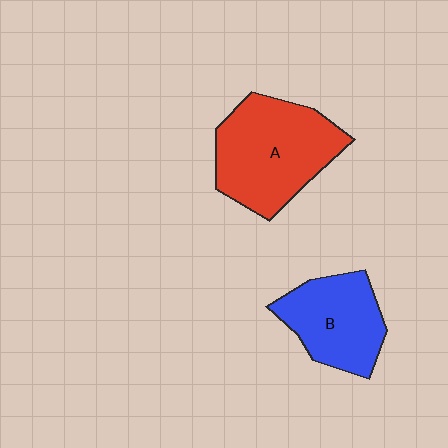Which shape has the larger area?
Shape A (red).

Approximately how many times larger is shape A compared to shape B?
Approximately 1.4 times.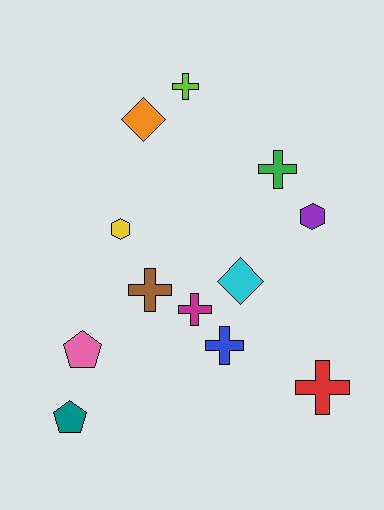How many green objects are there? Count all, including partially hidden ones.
There is 1 green object.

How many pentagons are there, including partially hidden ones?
There are 2 pentagons.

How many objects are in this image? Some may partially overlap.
There are 12 objects.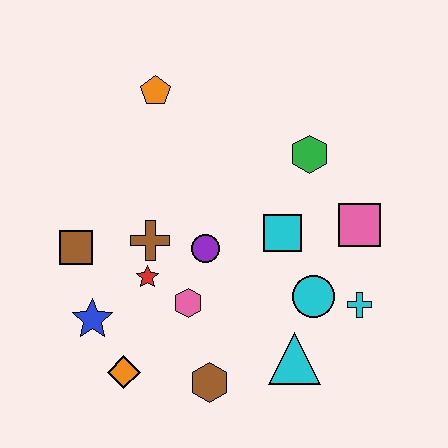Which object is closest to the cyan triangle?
The cyan circle is closest to the cyan triangle.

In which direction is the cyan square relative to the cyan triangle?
The cyan square is above the cyan triangle.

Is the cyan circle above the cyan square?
No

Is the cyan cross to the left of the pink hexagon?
No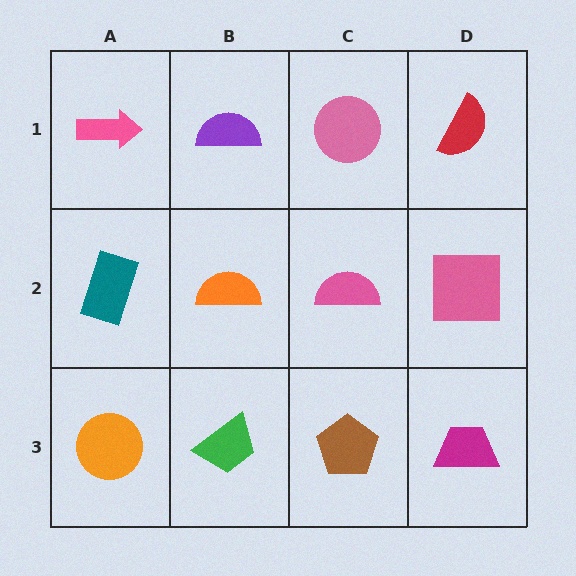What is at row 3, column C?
A brown pentagon.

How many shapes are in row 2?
4 shapes.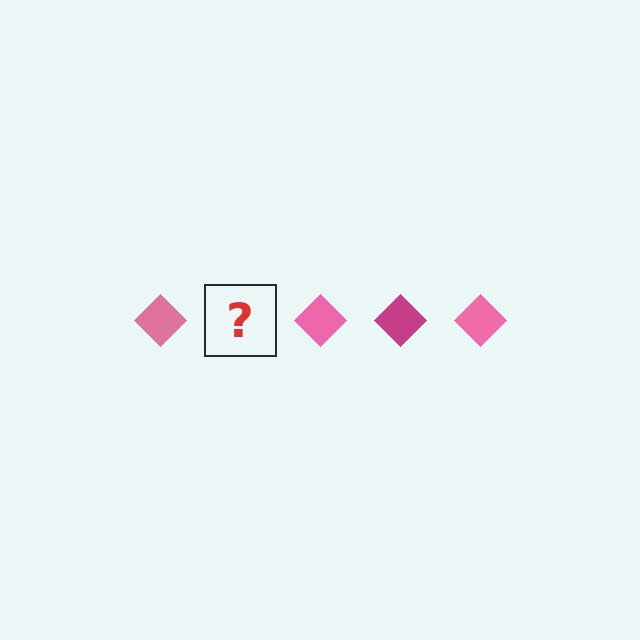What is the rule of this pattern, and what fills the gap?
The rule is that the pattern cycles through pink, magenta diamonds. The gap should be filled with a magenta diamond.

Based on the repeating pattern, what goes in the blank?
The blank should be a magenta diamond.